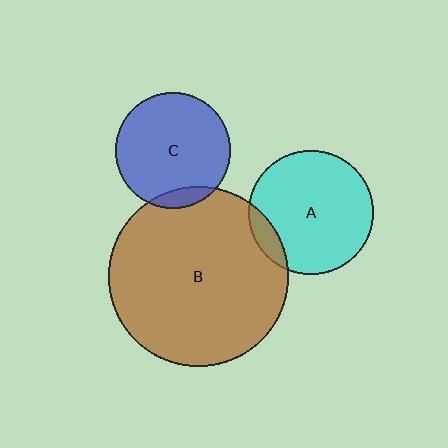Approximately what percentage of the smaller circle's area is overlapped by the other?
Approximately 10%.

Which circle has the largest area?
Circle B (brown).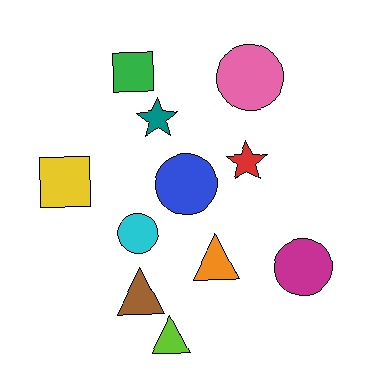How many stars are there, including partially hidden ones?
There are 2 stars.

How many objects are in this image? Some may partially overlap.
There are 11 objects.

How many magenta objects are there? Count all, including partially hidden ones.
There is 1 magenta object.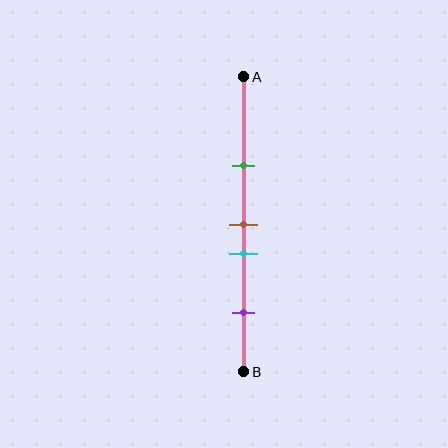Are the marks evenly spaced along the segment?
No, the marks are not evenly spaced.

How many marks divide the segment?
There are 4 marks dividing the segment.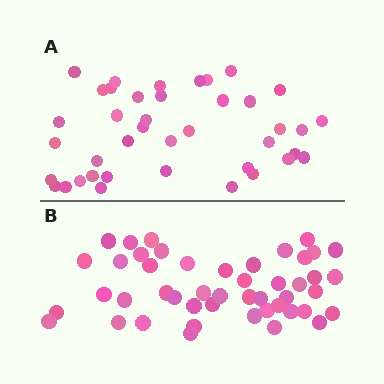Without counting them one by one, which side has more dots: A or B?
Region B (the bottom region) has more dots.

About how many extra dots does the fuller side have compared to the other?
Region B has roughly 8 or so more dots than region A.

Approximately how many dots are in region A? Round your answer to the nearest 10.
About 40 dots.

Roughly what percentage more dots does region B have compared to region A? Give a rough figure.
About 20% more.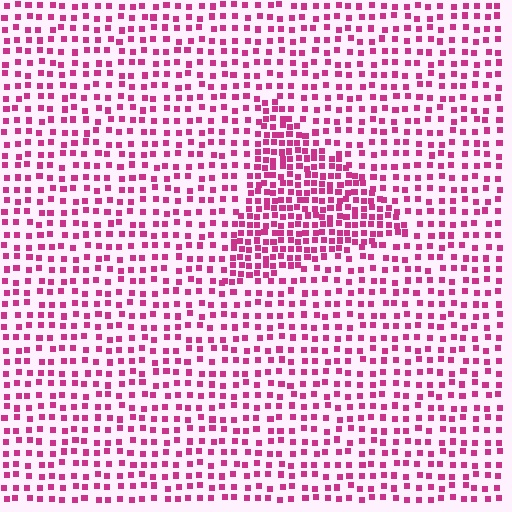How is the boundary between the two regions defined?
The boundary is defined by a change in element density (approximately 2.0x ratio). All elements are the same color, size, and shape.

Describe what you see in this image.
The image contains small magenta elements arranged at two different densities. A triangle-shaped region is visible where the elements are more densely packed than the surrounding area.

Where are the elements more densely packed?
The elements are more densely packed inside the triangle boundary.